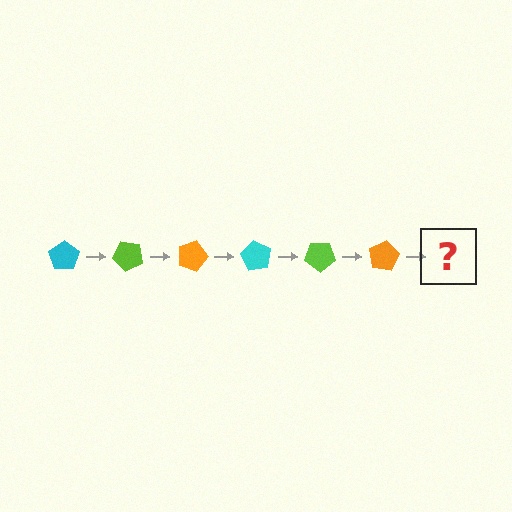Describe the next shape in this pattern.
It should be a cyan pentagon, rotated 270 degrees from the start.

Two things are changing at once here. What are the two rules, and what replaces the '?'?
The two rules are that it rotates 45 degrees each step and the color cycles through cyan, lime, and orange. The '?' should be a cyan pentagon, rotated 270 degrees from the start.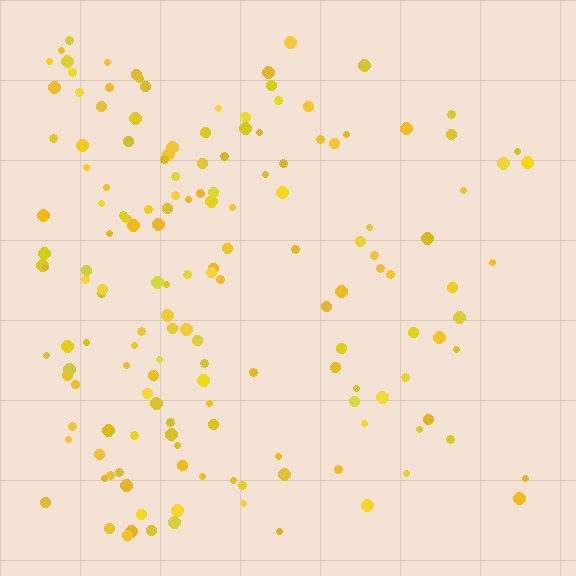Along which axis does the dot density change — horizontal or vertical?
Horizontal.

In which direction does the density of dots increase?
From right to left, with the left side densest.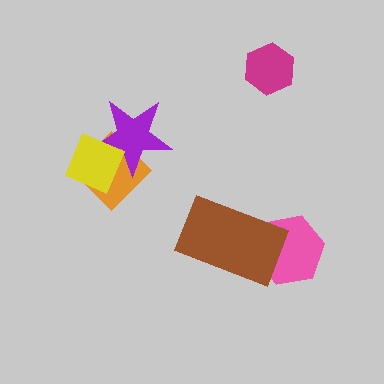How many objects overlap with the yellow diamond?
2 objects overlap with the yellow diamond.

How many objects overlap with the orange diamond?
2 objects overlap with the orange diamond.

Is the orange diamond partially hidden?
Yes, it is partially covered by another shape.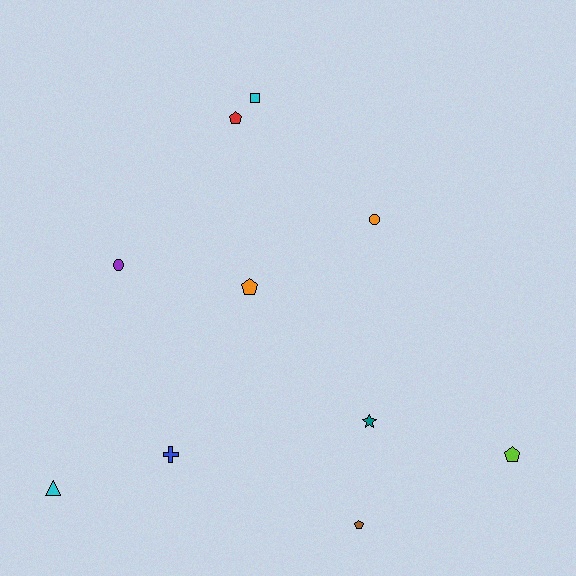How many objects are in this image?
There are 10 objects.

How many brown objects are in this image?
There is 1 brown object.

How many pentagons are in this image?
There are 4 pentagons.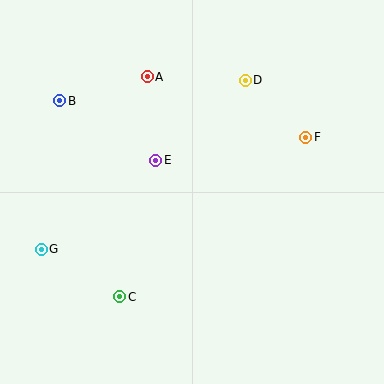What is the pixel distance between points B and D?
The distance between B and D is 186 pixels.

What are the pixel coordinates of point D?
Point D is at (245, 80).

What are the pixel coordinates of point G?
Point G is at (41, 249).